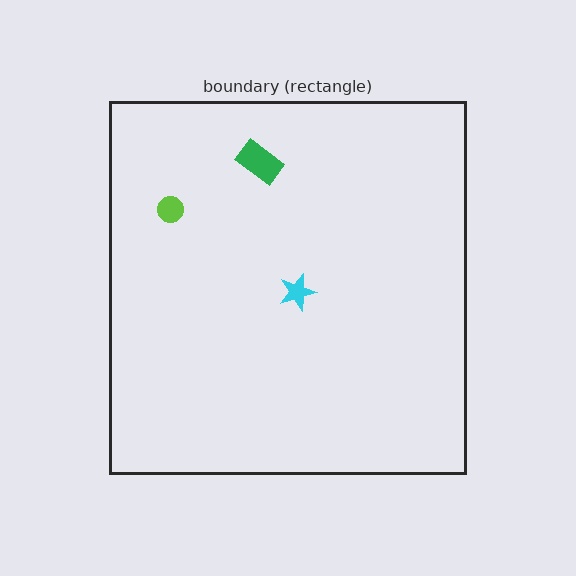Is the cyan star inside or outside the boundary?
Inside.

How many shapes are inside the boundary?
3 inside, 0 outside.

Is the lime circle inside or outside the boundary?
Inside.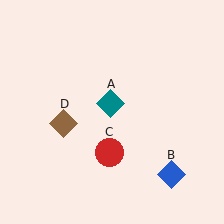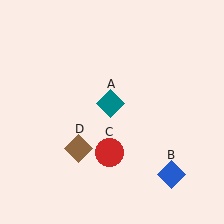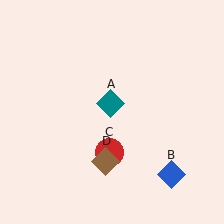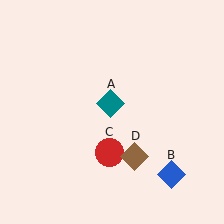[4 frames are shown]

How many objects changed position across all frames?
1 object changed position: brown diamond (object D).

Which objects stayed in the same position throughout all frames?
Teal diamond (object A) and blue diamond (object B) and red circle (object C) remained stationary.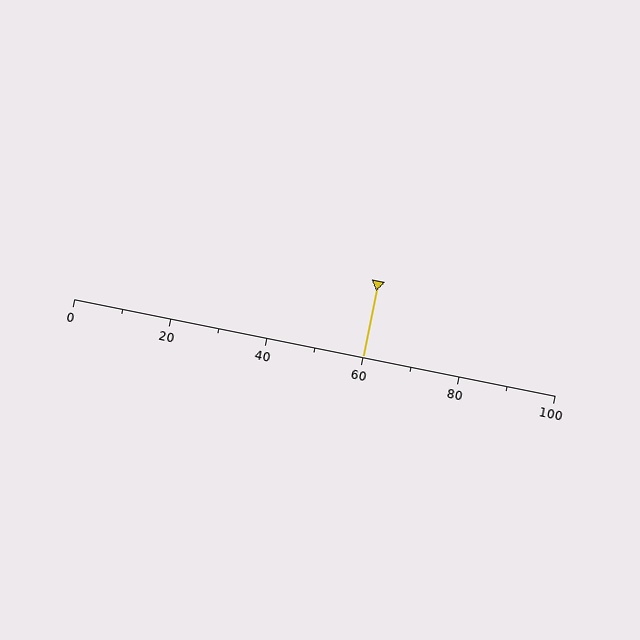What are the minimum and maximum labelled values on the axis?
The axis runs from 0 to 100.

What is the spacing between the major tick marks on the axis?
The major ticks are spaced 20 apart.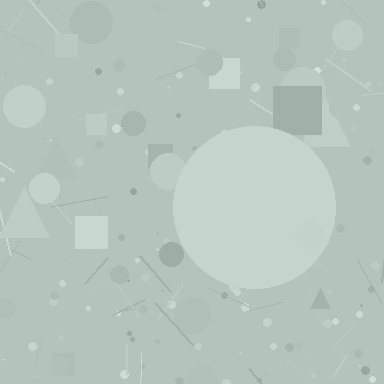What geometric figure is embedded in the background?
A circle is embedded in the background.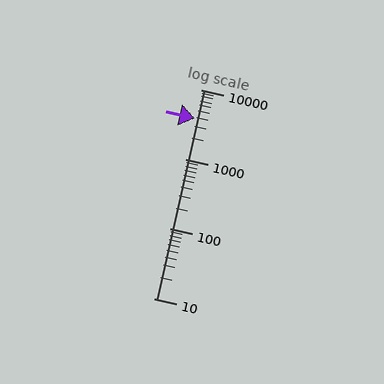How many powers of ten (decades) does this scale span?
The scale spans 3 decades, from 10 to 10000.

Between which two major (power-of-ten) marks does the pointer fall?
The pointer is between 1000 and 10000.